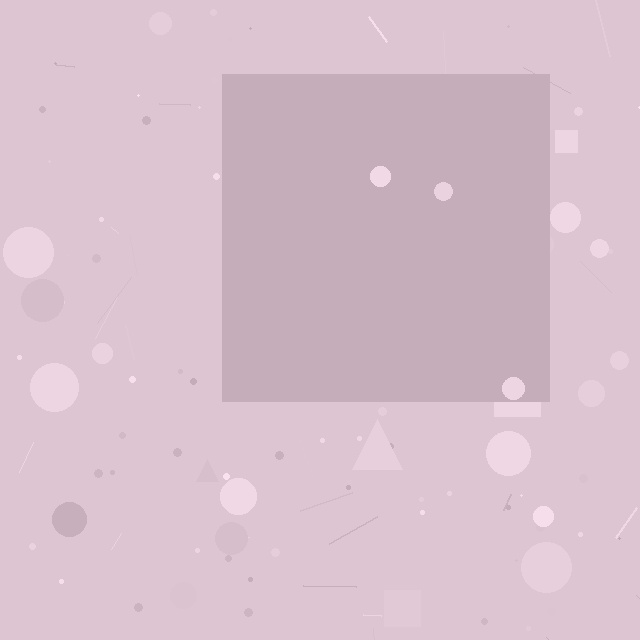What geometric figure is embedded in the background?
A square is embedded in the background.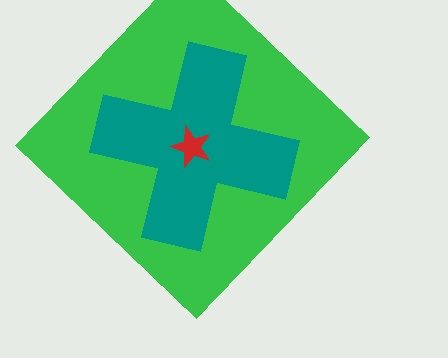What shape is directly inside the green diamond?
The teal cross.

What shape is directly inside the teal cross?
The red star.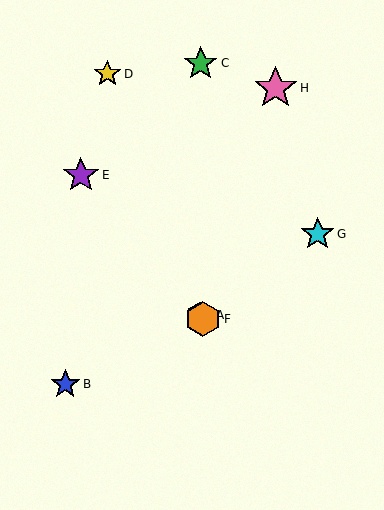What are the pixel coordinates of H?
Object H is at (276, 88).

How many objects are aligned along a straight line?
3 objects (A, E, F) are aligned along a straight line.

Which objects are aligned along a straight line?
Objects A, E, F are aligned along a straight line.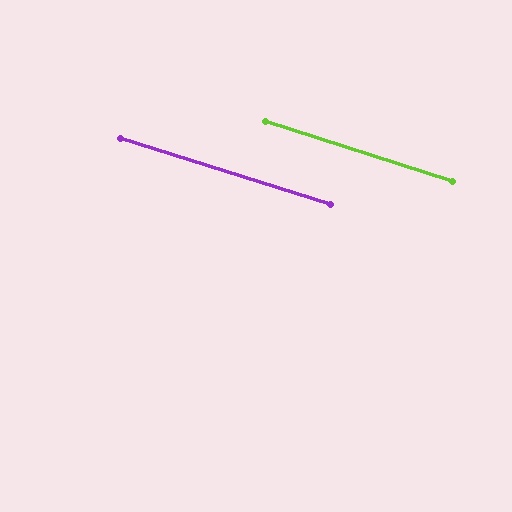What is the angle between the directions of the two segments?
Approximately 0 degrees.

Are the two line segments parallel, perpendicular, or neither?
Parallel — their directions differ by only 0.4°.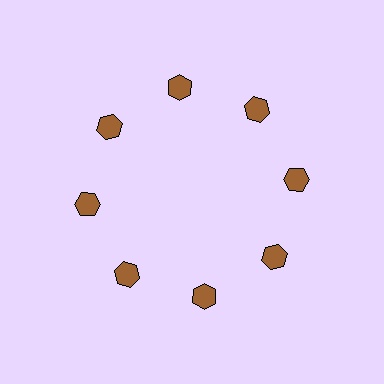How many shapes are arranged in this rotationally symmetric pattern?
There are 8 shapes, arranged in 8 groups of 1.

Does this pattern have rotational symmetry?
Yes, this pattern has 8-fold rotational symmetry. It looks the same after rotating 45 degrees around the center.